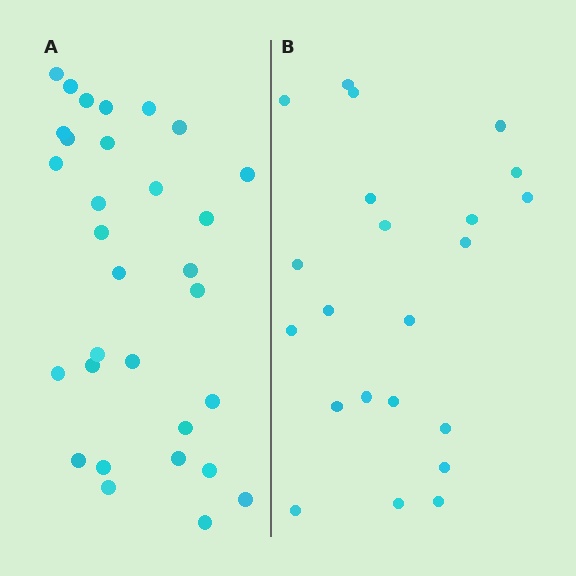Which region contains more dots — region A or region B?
Region A (the left region) has more dots.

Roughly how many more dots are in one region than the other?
Region A has roughly 8 or so more dots than region B.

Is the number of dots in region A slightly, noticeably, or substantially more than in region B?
Region A has noticeably more, but not dramatically so. The ratio is roughly 1.4 to 1.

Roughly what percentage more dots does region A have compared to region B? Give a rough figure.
About 40% more.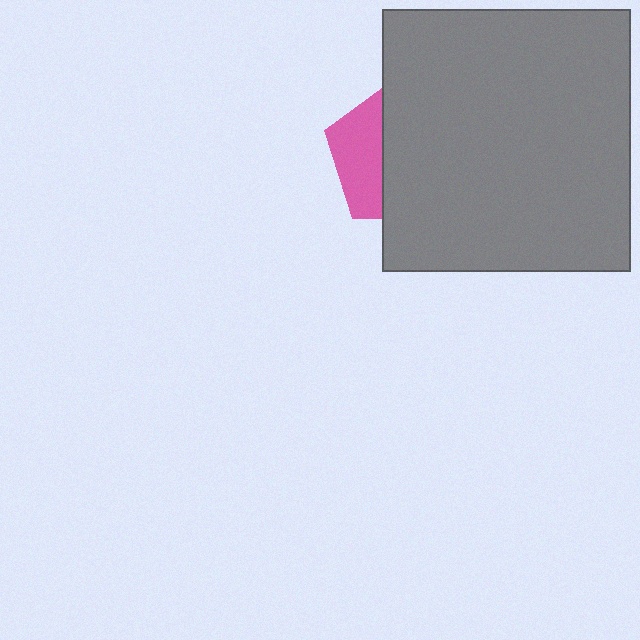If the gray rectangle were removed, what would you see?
You would see the complete pink pentagon.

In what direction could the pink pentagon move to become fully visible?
The pink pentagon could move left. That would shift it out from behind the gray rectangle entirely.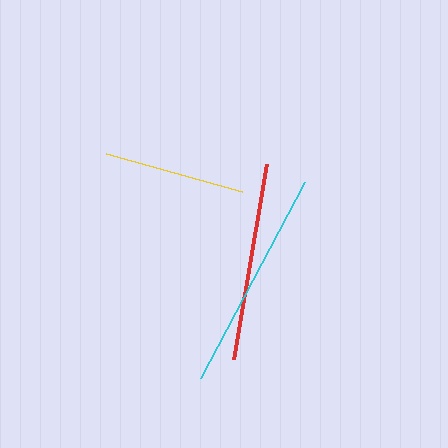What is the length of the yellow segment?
The yellow segment is approximately 141 pixels long.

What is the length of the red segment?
The red segment is approximately 198 pixels long.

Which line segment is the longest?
The cyan line is the longest at approximately 221 pixels.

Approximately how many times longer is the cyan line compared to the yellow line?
The cyan line is approximately 1.6 times the length of the yellow line.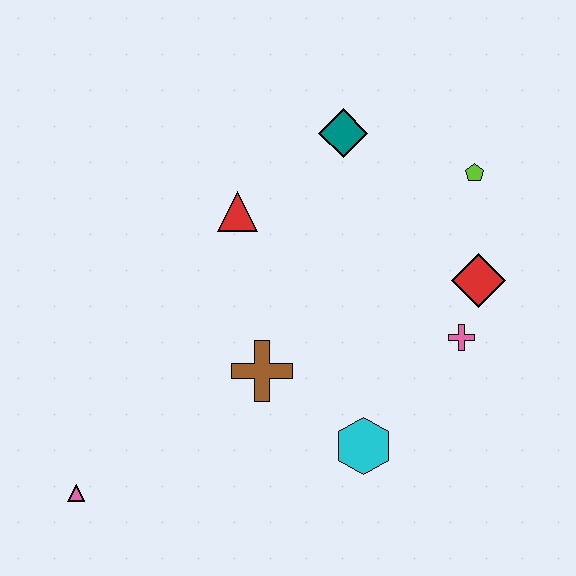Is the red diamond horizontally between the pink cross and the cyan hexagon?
No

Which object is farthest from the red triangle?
The pink triangle is farthest from the red triangle.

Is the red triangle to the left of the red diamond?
Yes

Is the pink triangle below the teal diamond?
Yes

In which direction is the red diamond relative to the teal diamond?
The red diamond is below the teal diamond.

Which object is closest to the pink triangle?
The brown cross is closest to the pink triangle.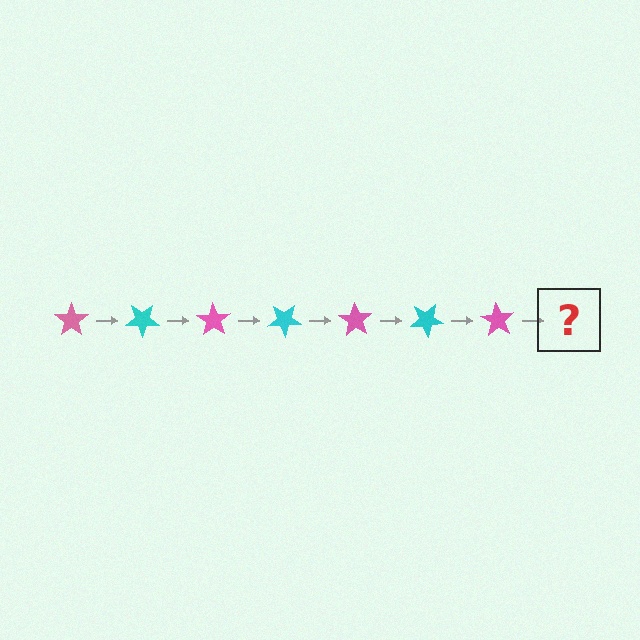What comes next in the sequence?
The next element should be a cyan star, rotated 245 degrees from the start.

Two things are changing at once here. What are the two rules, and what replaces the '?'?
The two rules are that it rotates 35 degrees each step and the color cycles through pink and cyan. The '?' should be a cyan star, rotated 245 degrees from the start.